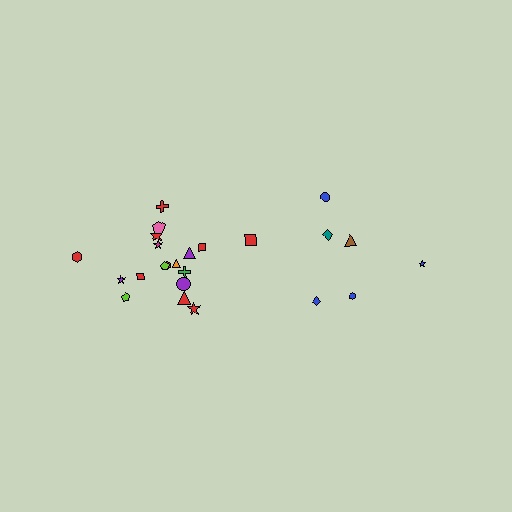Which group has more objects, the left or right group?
The left group.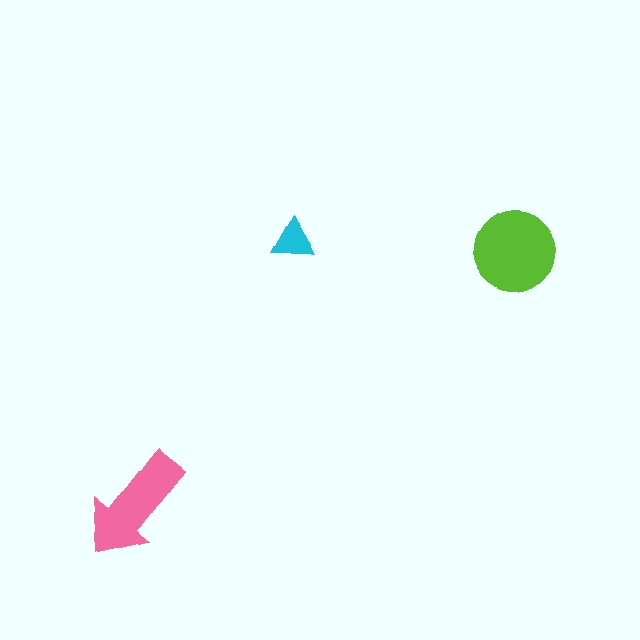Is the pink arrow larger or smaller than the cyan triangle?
Larger.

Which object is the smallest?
The cyan triangle.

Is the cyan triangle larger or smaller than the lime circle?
Smaller.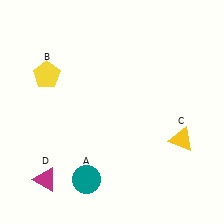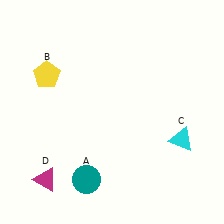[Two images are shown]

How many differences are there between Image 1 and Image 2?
There is 1 difference between the two images.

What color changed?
The triangle (C) changed from yellow in Image 1 to cyan in Image 2.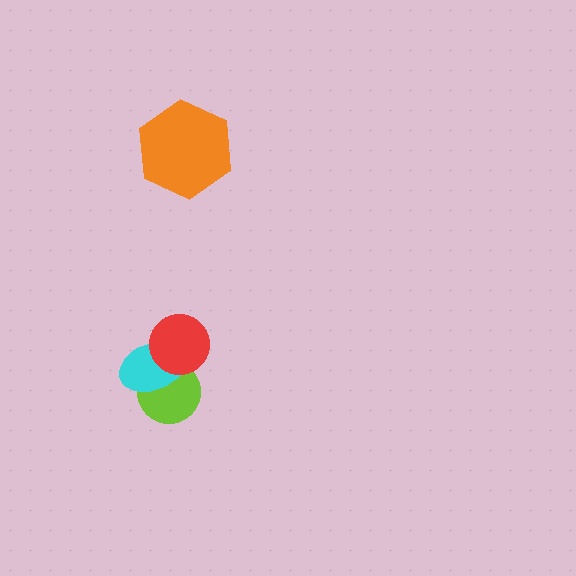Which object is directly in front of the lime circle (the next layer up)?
The cyan ellipse is directly in front of the lime circle.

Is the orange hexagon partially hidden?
No, no other shape covers it.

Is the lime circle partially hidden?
Yes, it is partially covered by another shape.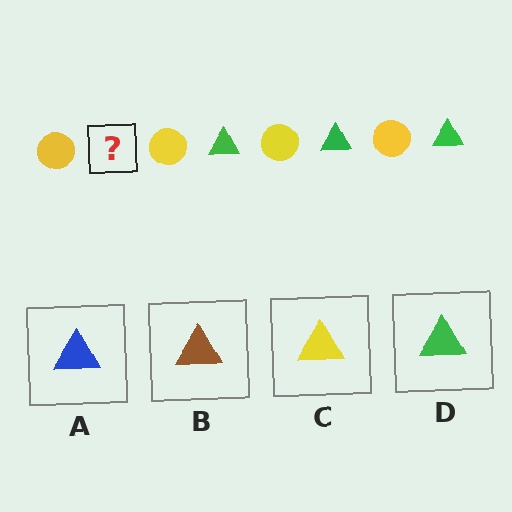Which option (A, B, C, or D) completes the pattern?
D.